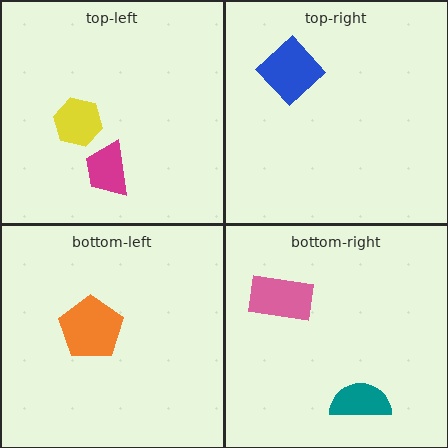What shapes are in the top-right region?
The blue diamond.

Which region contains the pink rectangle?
The bottom-right region.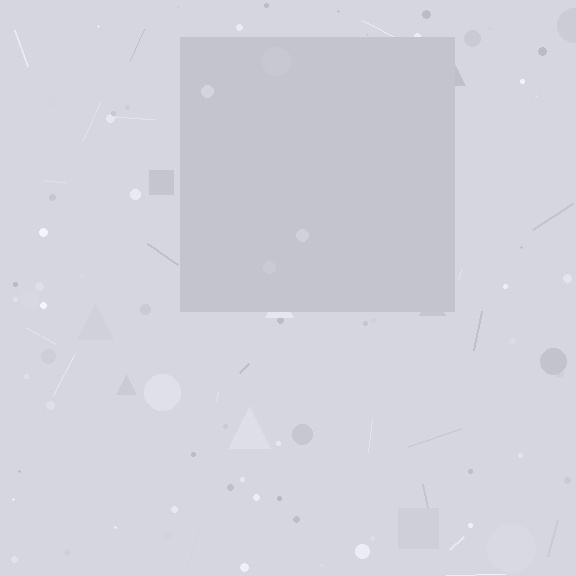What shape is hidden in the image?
A square is hidden in the image.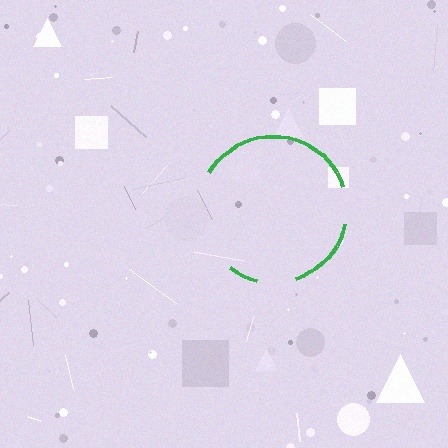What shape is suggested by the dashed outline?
The dashed outline suggests a circle.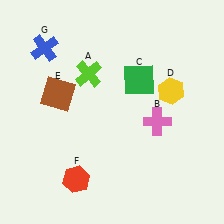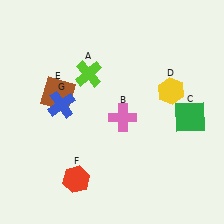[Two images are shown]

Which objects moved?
The objects that moved are: the pink cross (B), the green square (C), the blue cross (G).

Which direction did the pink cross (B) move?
The pink cross (B) moved left.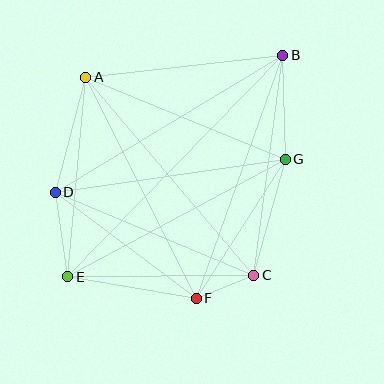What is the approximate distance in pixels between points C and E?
The distance between C and E is approximately 186 pixels.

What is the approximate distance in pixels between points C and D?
The distance between C and D is approximately 215 pixels.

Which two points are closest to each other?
Points C and F are closest to each other.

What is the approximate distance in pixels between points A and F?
The distance between A and F is approximately 247 pixels.